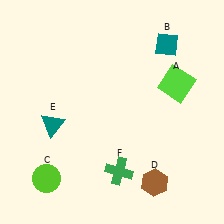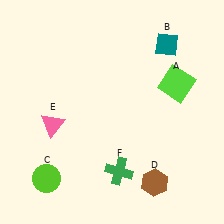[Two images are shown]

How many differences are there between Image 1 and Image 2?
There is 1 difference between the two images.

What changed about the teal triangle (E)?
In Image 1, E is teal. In Image 2, it changed to pink.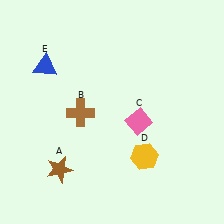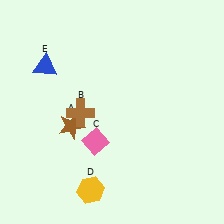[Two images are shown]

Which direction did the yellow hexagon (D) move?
The yellow hexagon (D) moved left.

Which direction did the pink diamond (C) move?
The pink diamond (C) moved left.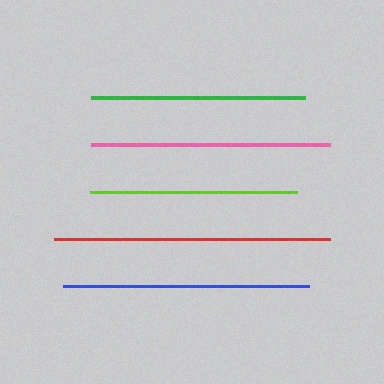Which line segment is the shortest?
The lime line is the shortest at approximately 207 pixels.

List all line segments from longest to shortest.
From longest to shortest: red, blue, pink, green, lime.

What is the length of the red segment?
The red segment is approximately 277 pixels long.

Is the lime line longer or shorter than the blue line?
The blue line is longer than the lime line.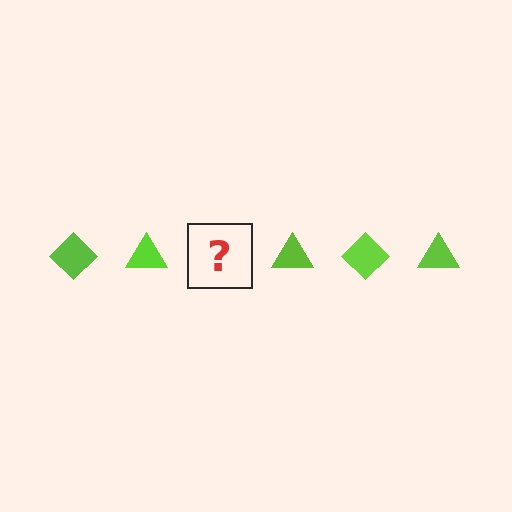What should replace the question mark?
The question mark should be replaced with a lime diamond.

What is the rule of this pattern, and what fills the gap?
The rule is that the pattern cycles through diamond, triangle shapes in lime. The gap should be filled with a lime diamond.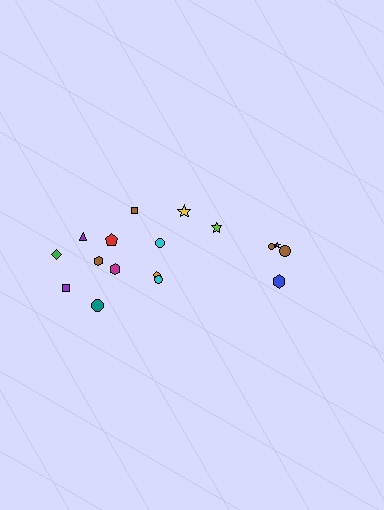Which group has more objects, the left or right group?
The left group.